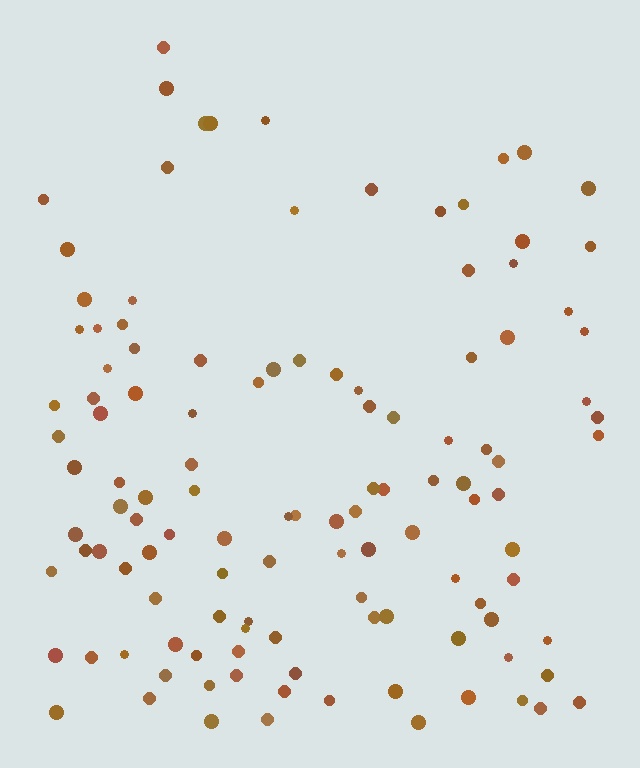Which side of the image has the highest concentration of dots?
The bottom.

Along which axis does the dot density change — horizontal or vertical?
Vertical.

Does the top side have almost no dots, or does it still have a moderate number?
Still a moderate number, just noticeably fewer than the bottom.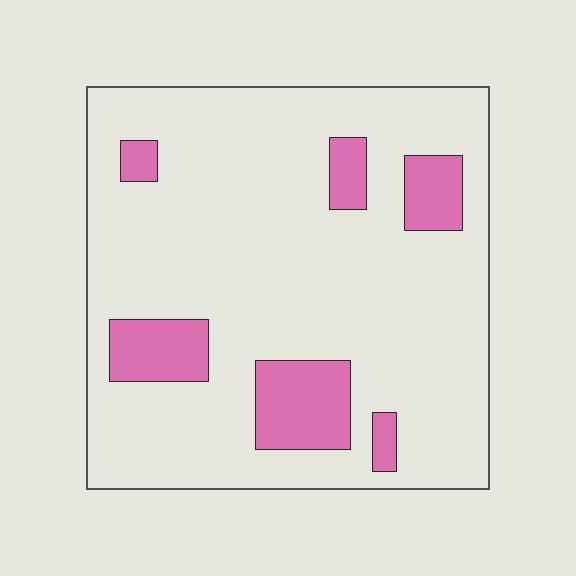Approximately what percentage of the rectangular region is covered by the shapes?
Approximately 15%.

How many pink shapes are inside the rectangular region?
6.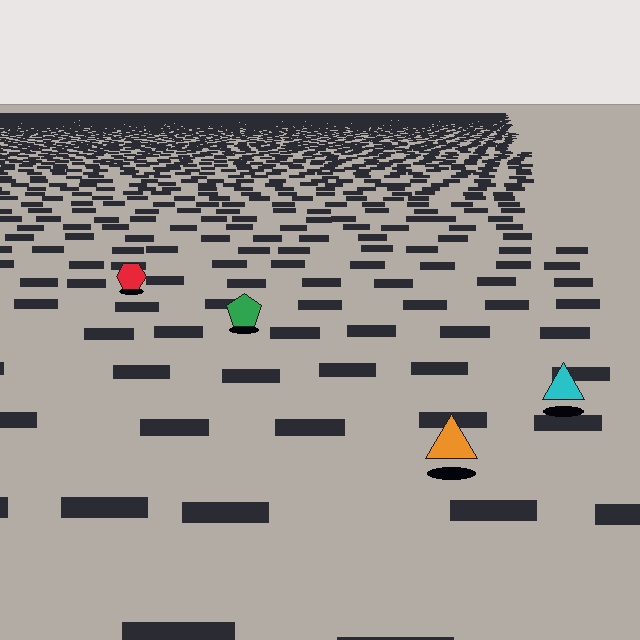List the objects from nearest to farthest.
From nearest to farthest: the orange triangle, the cyan triangle, the green pentagon, the red hexagon.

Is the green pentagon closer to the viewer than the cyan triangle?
No. The cyan triangle is closer — you can tell from the texture gradient: the ground texture is coarser near it.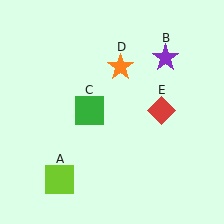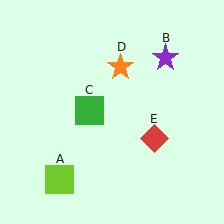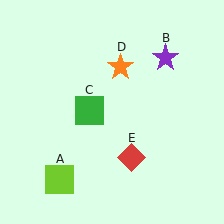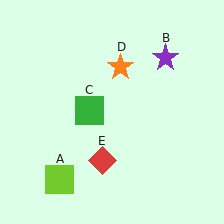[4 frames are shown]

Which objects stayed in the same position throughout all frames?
Lime square (object A) and purple star (object B) and green square (object C) and orange star (object D) remained stationary.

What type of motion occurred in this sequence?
The red diamond (object E) rotated clockwise around the center of the scene.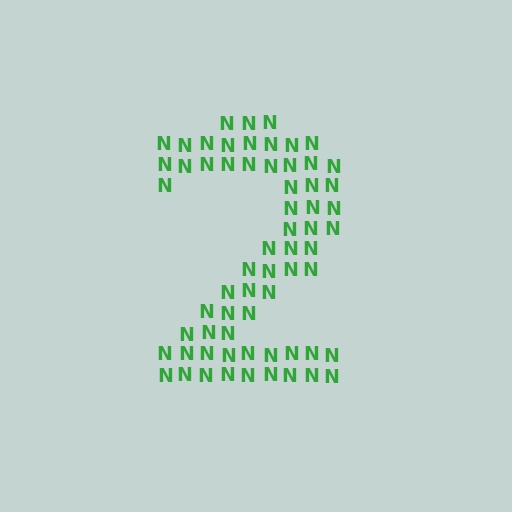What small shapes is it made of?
It is made of small letter N's.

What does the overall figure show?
The overall figure shows the digit 2.